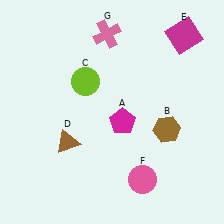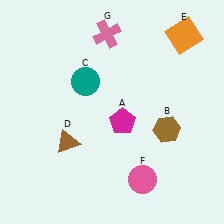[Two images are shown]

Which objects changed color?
C changed from lime to teal. E changed from magenta to orange.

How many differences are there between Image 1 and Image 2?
There are 2 differences between the two images.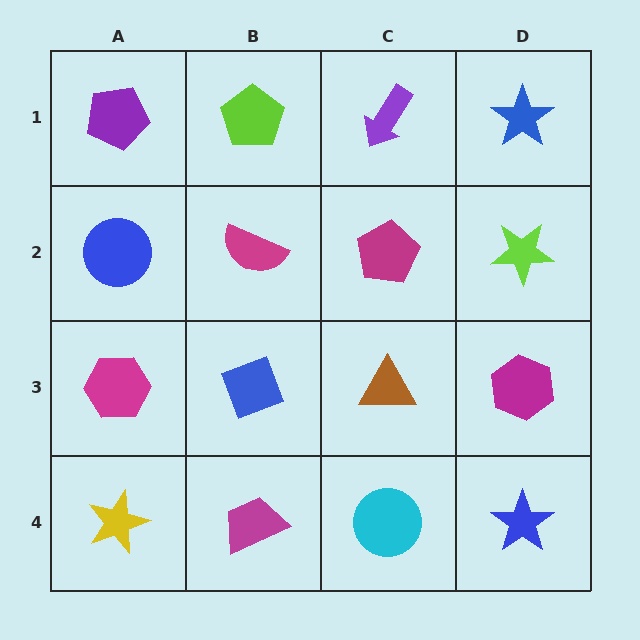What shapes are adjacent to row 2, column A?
A purple pentagon (row 1, column A), a magenta hexagon (row 3, column A), a magenta semicircle (row 2, column B).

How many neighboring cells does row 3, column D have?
3.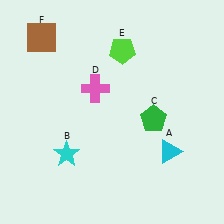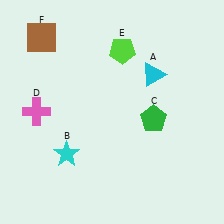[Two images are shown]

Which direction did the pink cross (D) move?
The pink cross (D) moved left.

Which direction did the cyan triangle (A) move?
The cyan triangle (A) moved up.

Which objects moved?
The objects that moved are: the cyan triangle (A), the pink cross (D).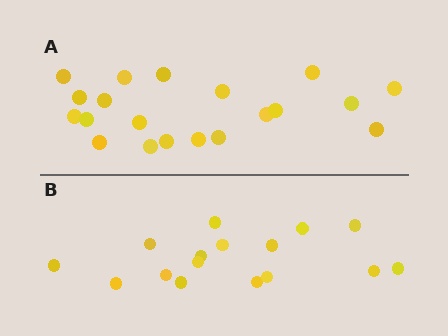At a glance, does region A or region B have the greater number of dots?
Region A (the top region) has more dots.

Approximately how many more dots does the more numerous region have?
Region A has about 4 more dots than region B.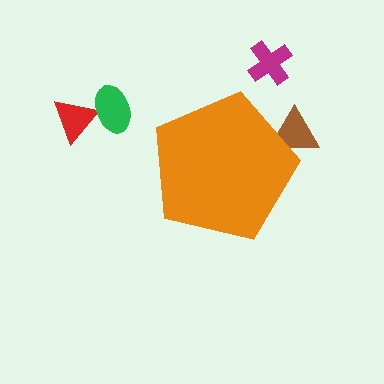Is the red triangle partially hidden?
No, the red triangle is fully visible.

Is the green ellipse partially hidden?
No, the green ellipse is fully visible.